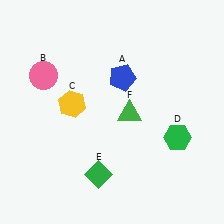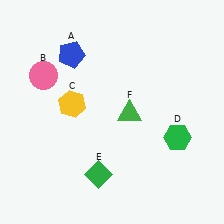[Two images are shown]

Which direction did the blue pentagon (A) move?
The blue pentagon (A) moved left.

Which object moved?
The blue pentagon (A) moved left.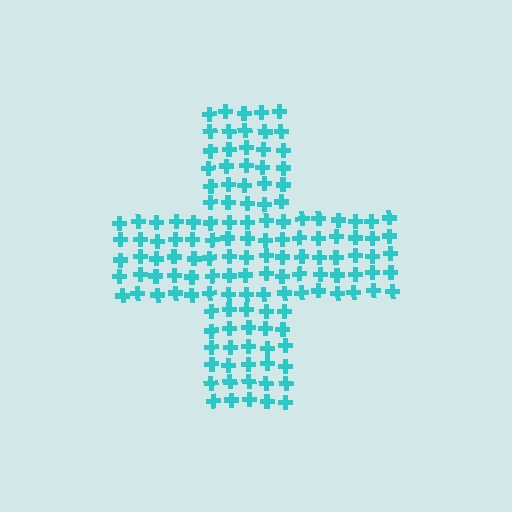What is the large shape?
The large shape is a cross.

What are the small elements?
The small elements are crosses.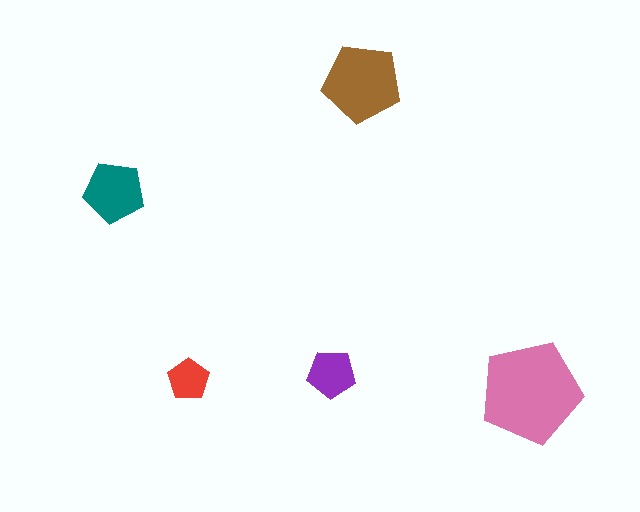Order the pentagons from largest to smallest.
the pink one, the brown one, the teal one, the purple one, the red one.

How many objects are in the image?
There are 5 objects in the image.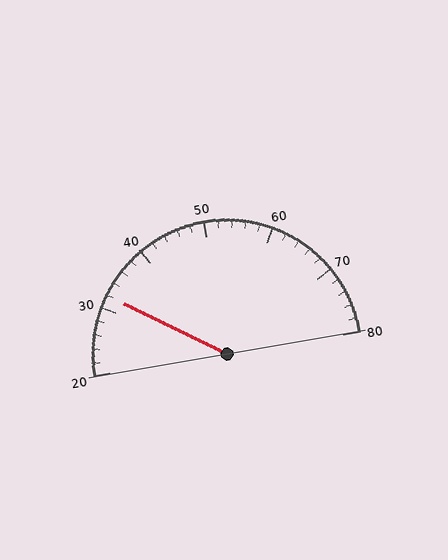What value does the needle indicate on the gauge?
The needle indicates approximately 32.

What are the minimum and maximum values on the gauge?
The gauge ranges from 20 to 80.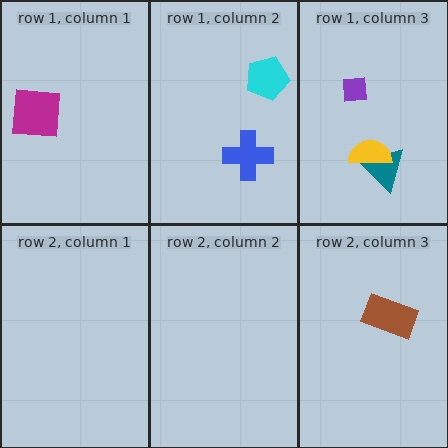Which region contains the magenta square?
The row 1, column 1 region.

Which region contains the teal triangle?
The row 1, column 3 region.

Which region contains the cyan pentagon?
The row 1, column 2 region.